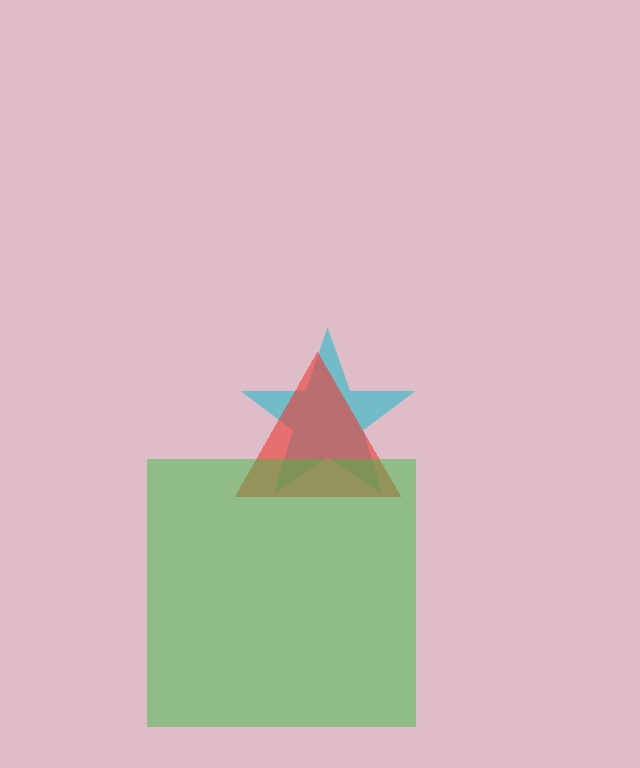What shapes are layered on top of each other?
The layered shapes are: a cyan star, a red triangle, a green square.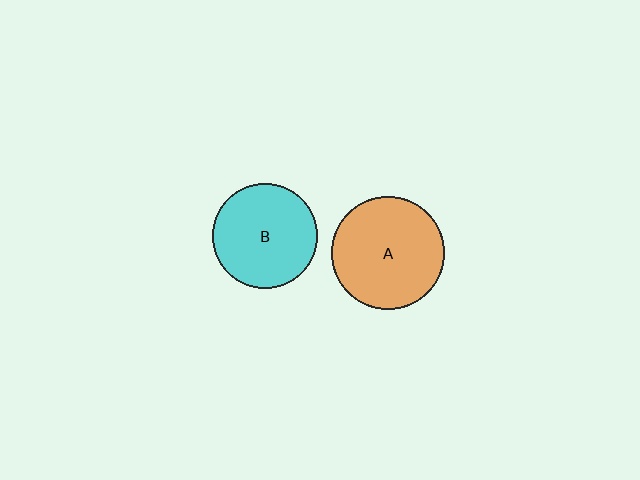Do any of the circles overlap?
No, none of the circles overlap.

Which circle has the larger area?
Circle A (orange).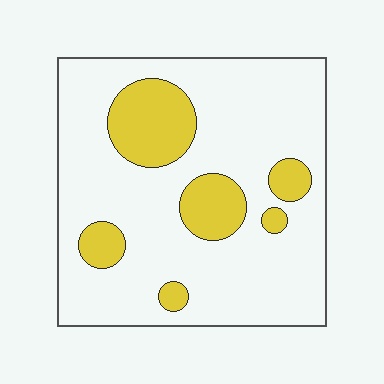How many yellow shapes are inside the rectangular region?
6.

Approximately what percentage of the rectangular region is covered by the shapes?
Approximately 20%.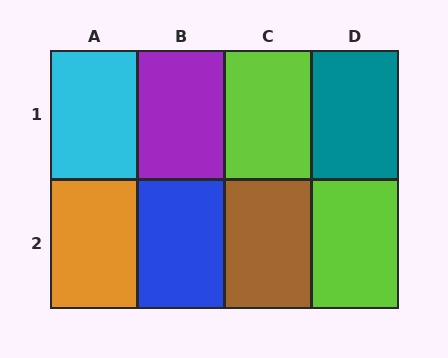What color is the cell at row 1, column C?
Lime.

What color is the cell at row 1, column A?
Cyan.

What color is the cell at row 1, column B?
Purple.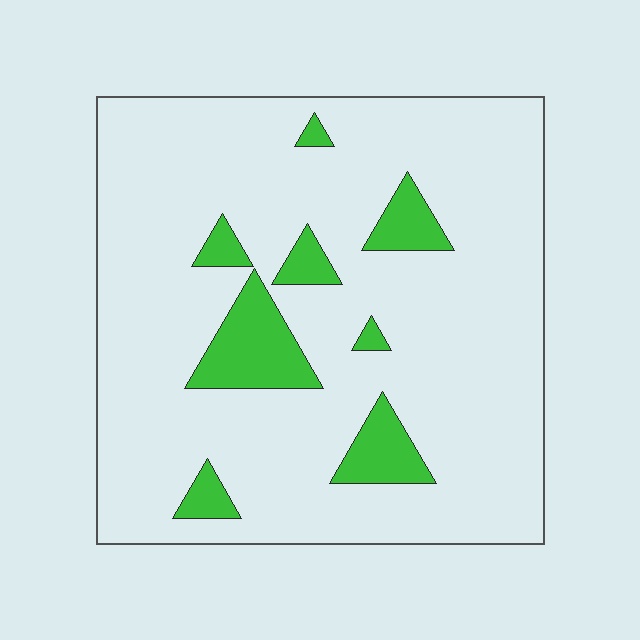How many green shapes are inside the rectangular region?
8.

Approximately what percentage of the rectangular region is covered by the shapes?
Approximately 10%.